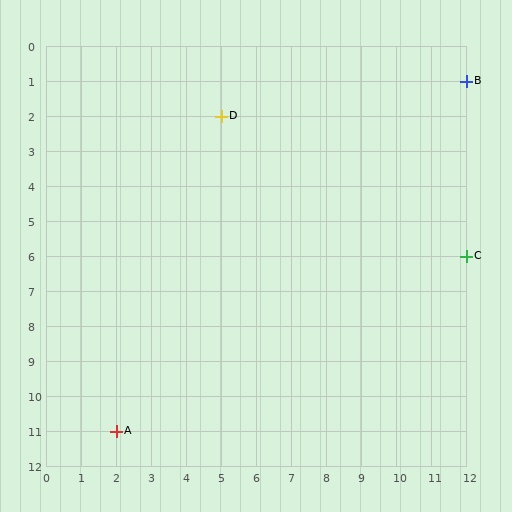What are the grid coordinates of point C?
Point C is at grid coordinates (12, 6).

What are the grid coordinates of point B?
Point B is at grid coordinates (12, 1).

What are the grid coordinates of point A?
Point A is at grid coordinates (2, 11).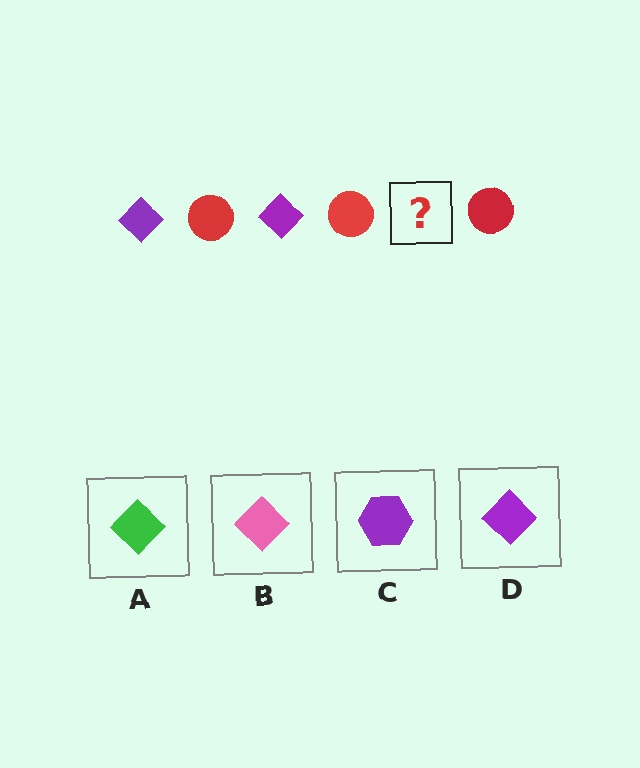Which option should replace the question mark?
Option D.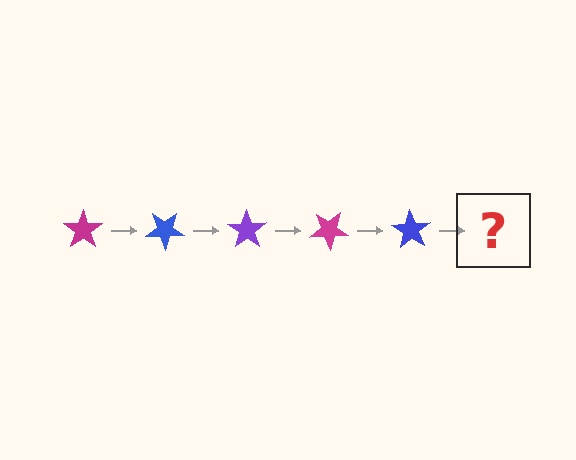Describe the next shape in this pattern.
It should be a purple star, rotated 175 degrees from the start.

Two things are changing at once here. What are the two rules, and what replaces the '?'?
The two rules are that it rotates 35 degrees each step and the color cycles through magenta, blue, and purple. The '?' should be a purple star, rotated 175 degrees from the start.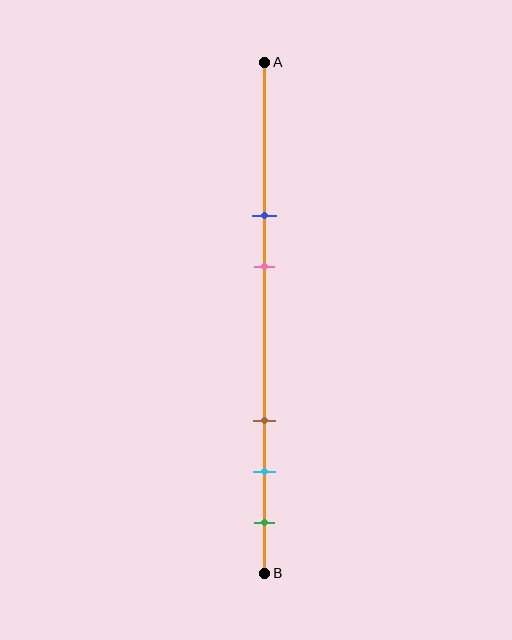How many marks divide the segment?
There are 5 marks dividing the segment.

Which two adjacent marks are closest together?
The cyan and green marks are the closest adjacent pair.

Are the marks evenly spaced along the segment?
No, the marks are not evenly spaced.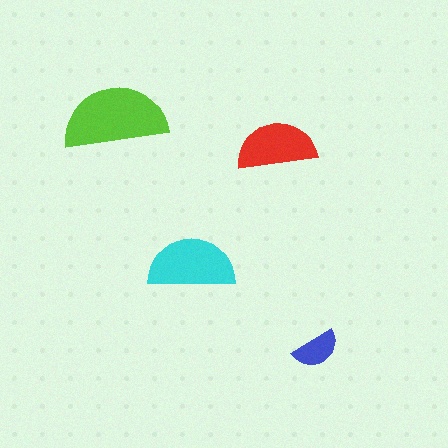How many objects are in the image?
There are 4 objects in the image.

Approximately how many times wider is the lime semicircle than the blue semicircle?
About 2 times wider.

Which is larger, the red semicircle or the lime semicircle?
The lime one.